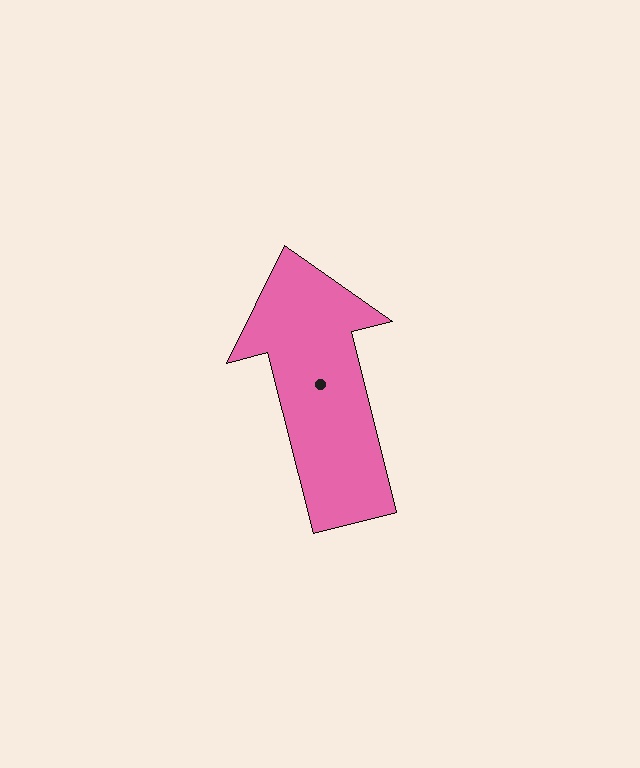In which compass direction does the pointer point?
North.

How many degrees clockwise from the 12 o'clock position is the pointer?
Approximately 346 degrees.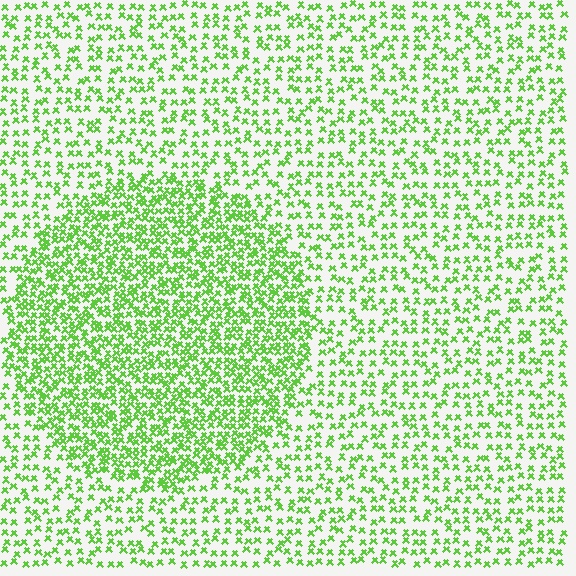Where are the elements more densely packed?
The elements are more densely packed inside the circle boundary.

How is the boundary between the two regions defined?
The boundary is defined by a change in element density (approximately 2.0x ratio). All elements are the same color, size, and shape.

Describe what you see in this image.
The image contains small lime elements arranged at two different densities. A circle-shaped region is visible where the elements are more densely packed than the surrounding area.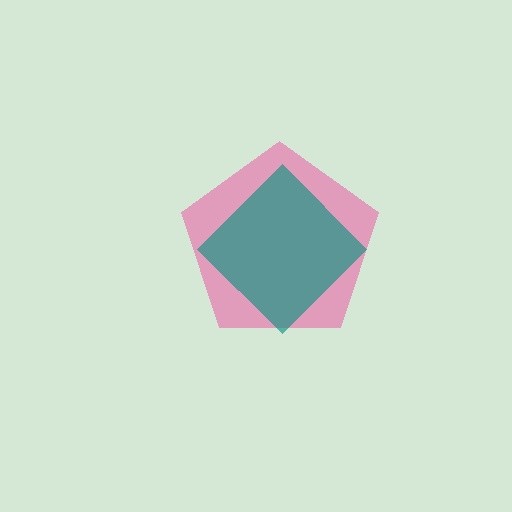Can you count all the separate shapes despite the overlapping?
Yes, there are 2 separate shapes.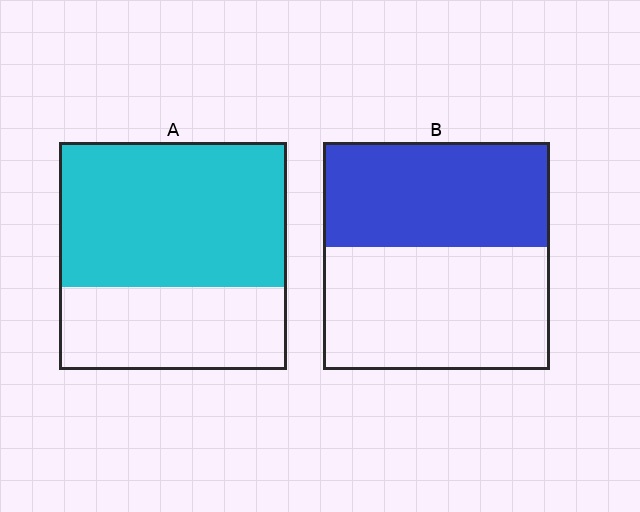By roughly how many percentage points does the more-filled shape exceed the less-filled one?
By roughly 20 percentage points (A over B).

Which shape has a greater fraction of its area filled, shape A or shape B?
Shape A.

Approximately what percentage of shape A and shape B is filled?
A is approximately 65% and B is approximately 45%.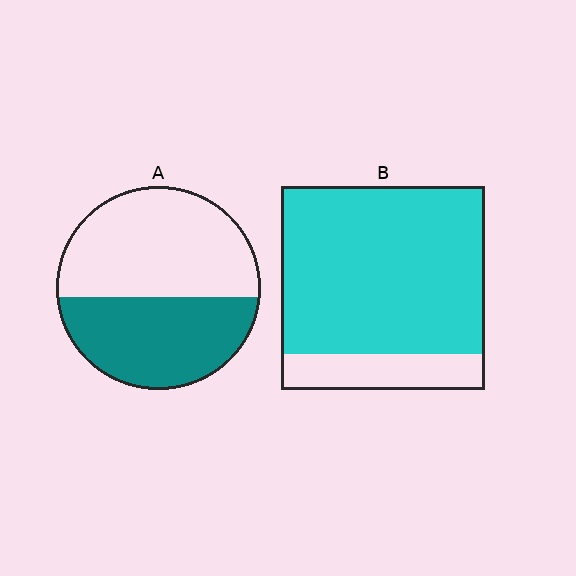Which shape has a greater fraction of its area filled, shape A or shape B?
Shape B.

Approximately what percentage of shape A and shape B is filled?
A is approximately 45% and B is approximately 80%.